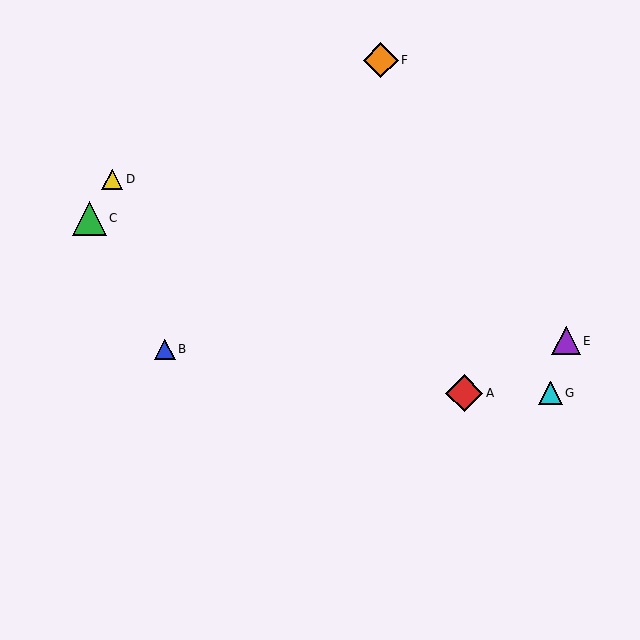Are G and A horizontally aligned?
Yes, both are at y≈393.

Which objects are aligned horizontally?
Objects A, G are aligned horizontally.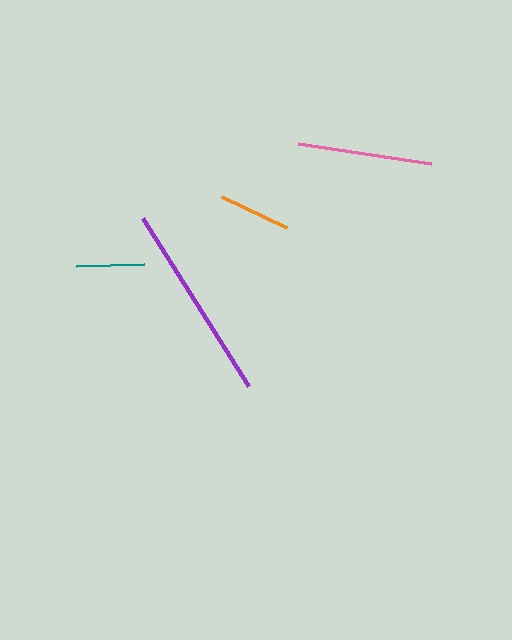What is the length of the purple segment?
The purple segment is approximately 199 pixels long.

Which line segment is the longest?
The purple line is the longest at approximately 199 pixels.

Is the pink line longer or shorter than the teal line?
The pink line is longer than the teal line.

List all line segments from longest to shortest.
From longest to shortest: purple, pink, orange, teal.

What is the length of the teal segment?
The teal segment is approximately 68 pixels long.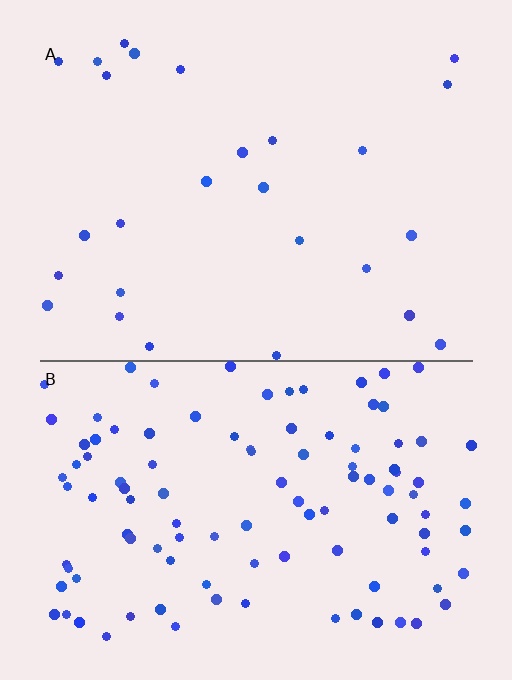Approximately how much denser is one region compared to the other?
Approximately 4.0× — region B over region A.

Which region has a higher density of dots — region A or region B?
B (the bottom).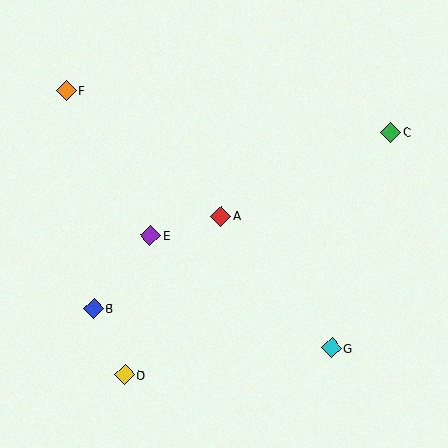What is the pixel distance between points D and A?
The distance between D and A is 185 pixels.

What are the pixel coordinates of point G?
Point G is at (332, 348).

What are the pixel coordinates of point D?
Point D is at (124, 375).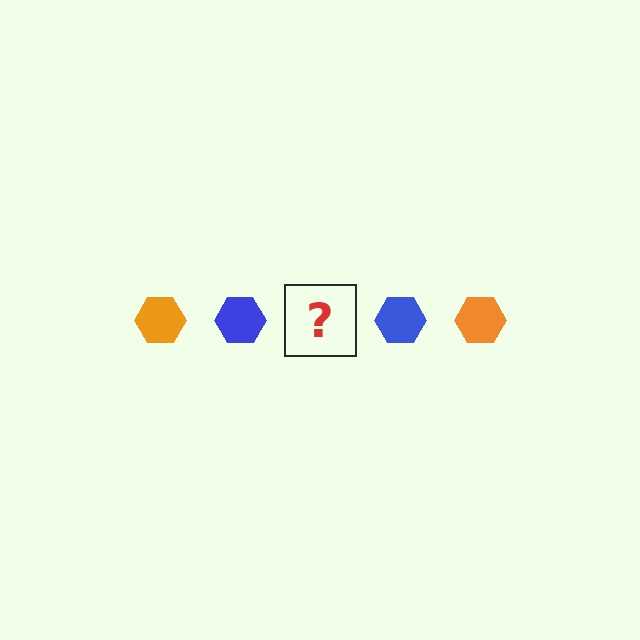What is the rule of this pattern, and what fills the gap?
The rule is that the pattern cycles through orange, blue hexagons. The gap should be filled with an orange hexagon.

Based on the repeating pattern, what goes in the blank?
The blank should be an orange hexagon.